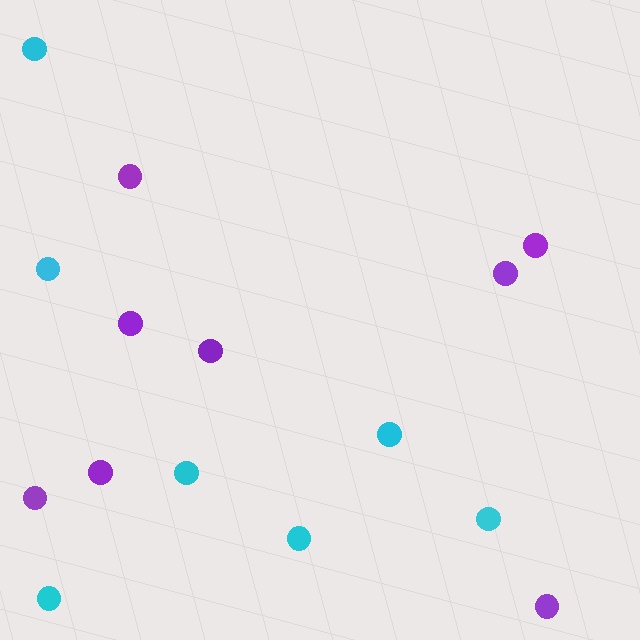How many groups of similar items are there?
There are 2 groups: one group of cyan circles (7) and one group of purple circles (8).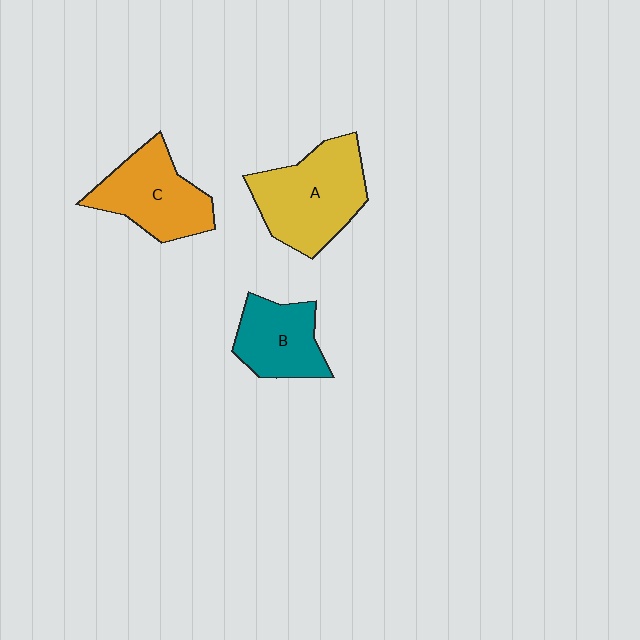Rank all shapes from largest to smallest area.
From largest to smallest: A (yellow), C (orange), B (teal).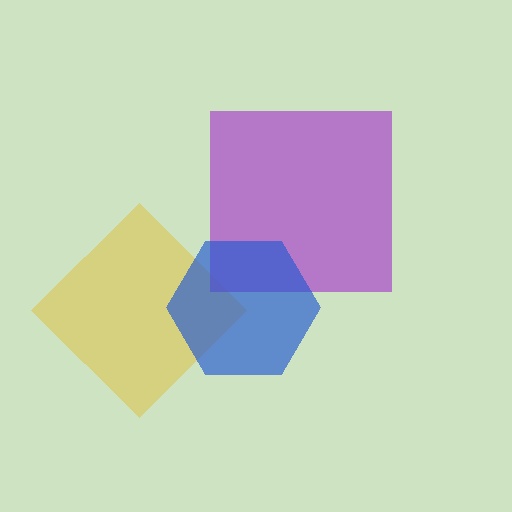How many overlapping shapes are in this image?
There are 3 overlapping shapes in the image.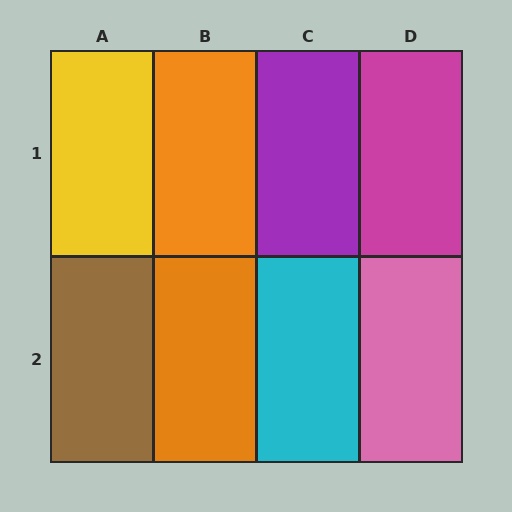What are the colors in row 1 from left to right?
Yellow, orange, purple, magenta.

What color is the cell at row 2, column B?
Orange.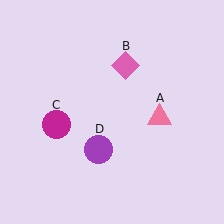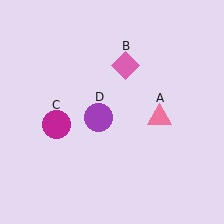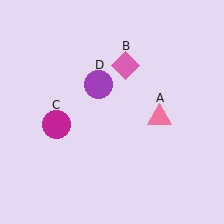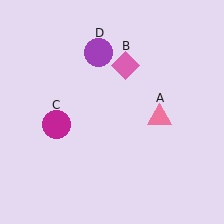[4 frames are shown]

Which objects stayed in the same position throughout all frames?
Pink triangle (object A) and pink diamond (object B) and magenta circle (object C) remained stationary.